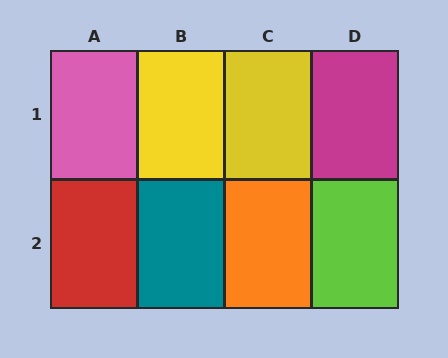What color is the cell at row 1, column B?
Yellow.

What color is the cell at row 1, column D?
Magenta.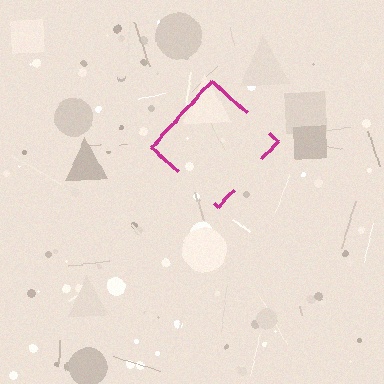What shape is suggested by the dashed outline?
The dashed outline suggests a diamond.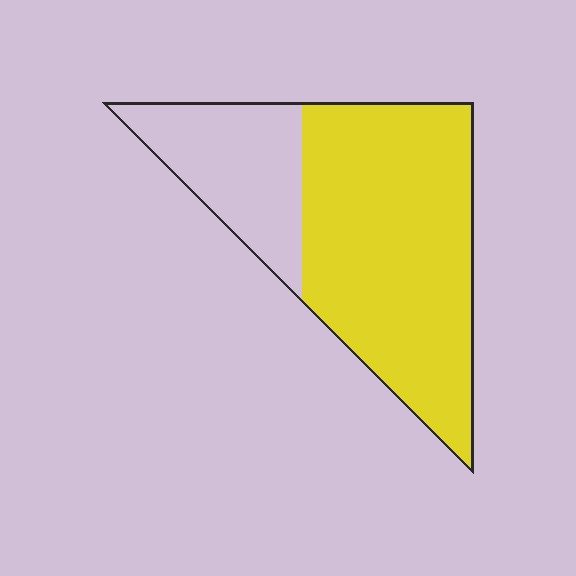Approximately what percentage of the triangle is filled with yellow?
Approximately 70%.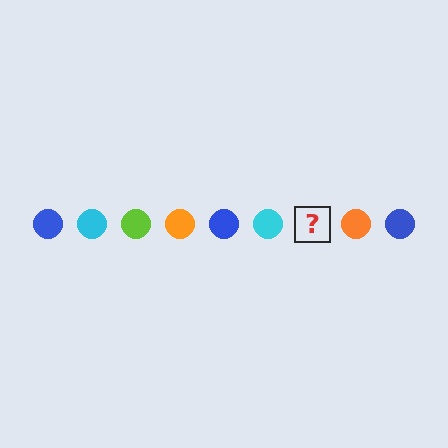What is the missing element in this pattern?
The missing element is a lime circle.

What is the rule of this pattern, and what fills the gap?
The rule is that the pattern cycles through blue, cyan, lime, orange circles. The gap should be filled with a lime circle.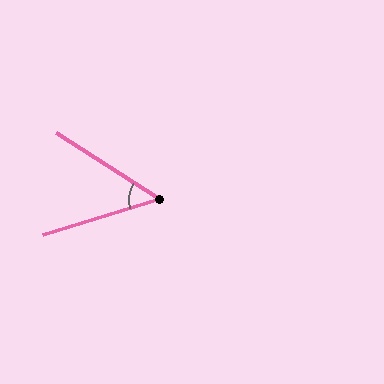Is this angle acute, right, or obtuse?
It is acute.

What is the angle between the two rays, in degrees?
Approximately 50 degrees.